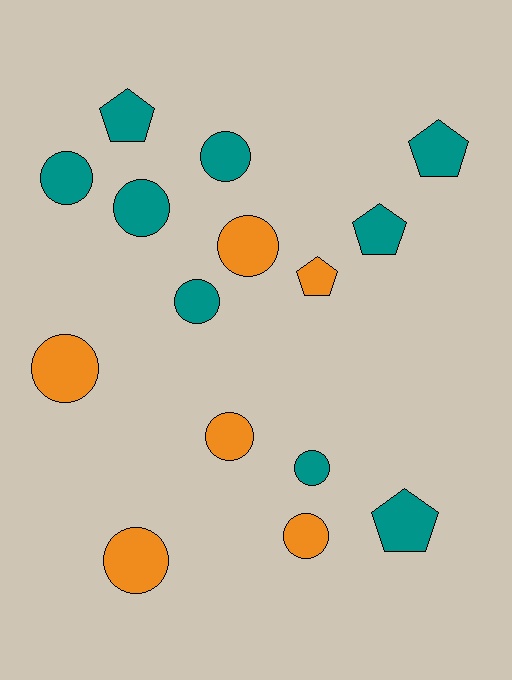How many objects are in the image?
There are 15 objects.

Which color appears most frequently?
Teal, with 9 objects.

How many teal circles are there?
There are 5 teal circles.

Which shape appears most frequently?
Circle, with 10 objects.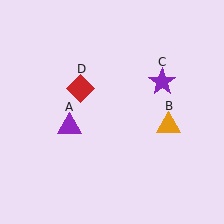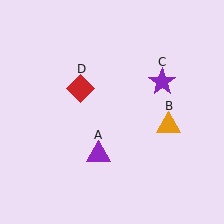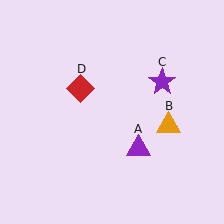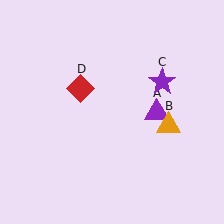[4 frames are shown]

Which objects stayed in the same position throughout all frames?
Orange triangle (object B) and purple star (object C) and red diamond (object D) remained stationary.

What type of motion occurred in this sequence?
The purple triangle (object A) rotated counterclockwise around the center of the scene.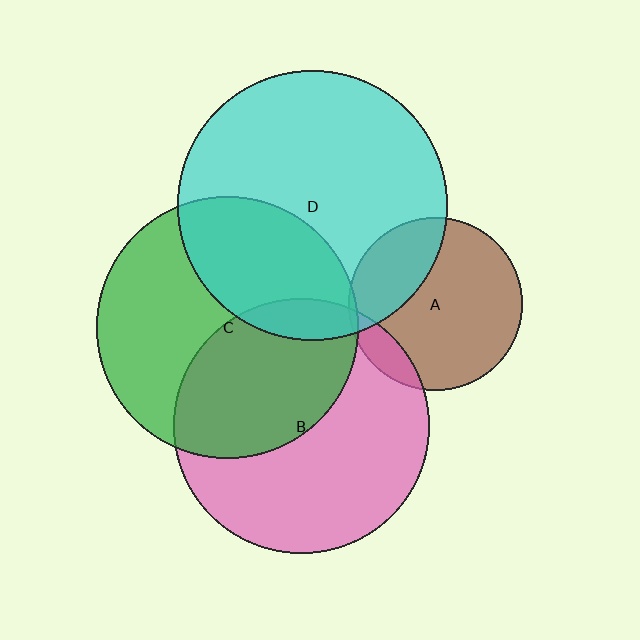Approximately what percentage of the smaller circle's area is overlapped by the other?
Approximately 45%.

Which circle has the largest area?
Circle D (cyan).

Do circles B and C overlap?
Yes.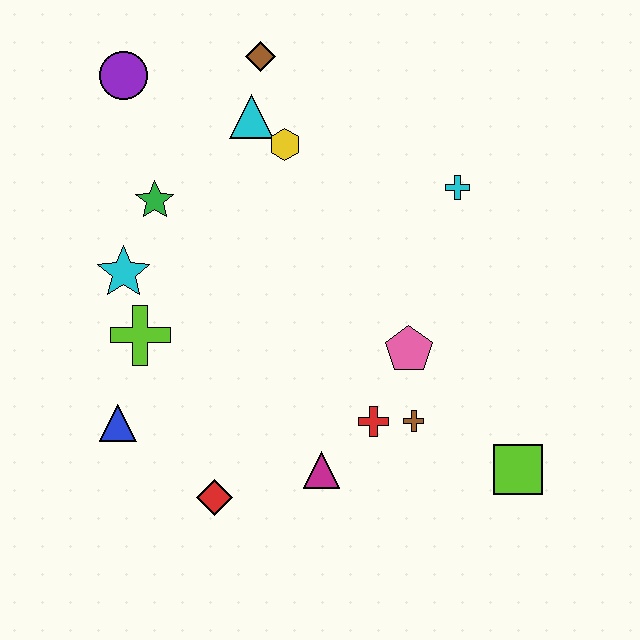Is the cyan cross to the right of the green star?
Yes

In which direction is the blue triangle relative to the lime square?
The blue triangle is to the left of the lime square.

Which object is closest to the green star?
The cyan star is closest to the green star.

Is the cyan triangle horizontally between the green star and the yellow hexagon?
Yes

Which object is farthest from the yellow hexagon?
The lime square is farthest from the yellow hexagon.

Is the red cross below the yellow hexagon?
Yes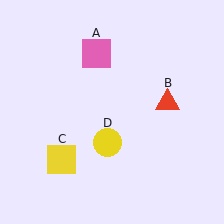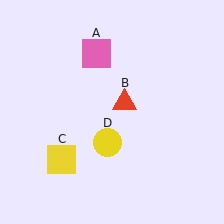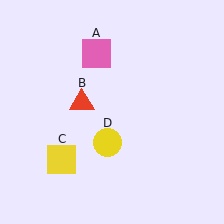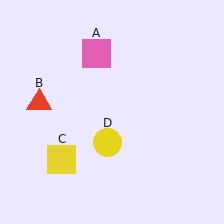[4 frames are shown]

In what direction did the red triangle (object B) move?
The red triangle (object B) moved left.